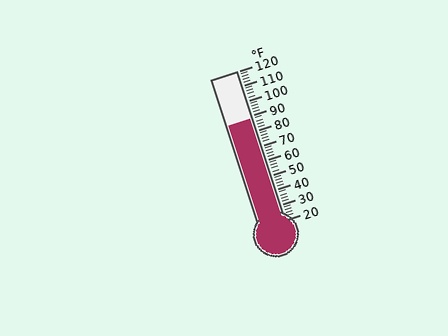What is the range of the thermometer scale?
The thermometer scale ranges from 20°F to 120°F.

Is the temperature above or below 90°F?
The temperature is below 90°F.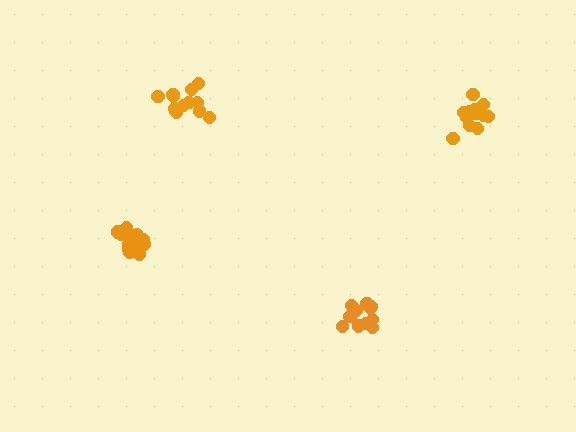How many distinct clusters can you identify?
There are 4 distinct clusters.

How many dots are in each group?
Group 1: 14 dots, Group 2: 13 dots, Group 3: 14 dots, Group 4: 16 dots (57 total).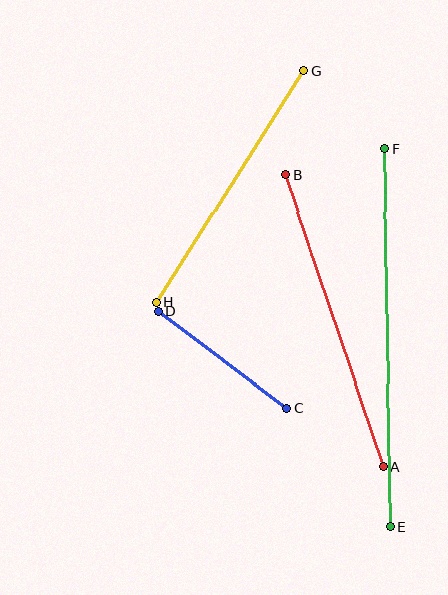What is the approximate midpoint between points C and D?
The midpoint is at approximately (223, 360) pixels.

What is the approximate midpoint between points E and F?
The midpoint is at approximately (387, 338) pixels.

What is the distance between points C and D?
The distance is approximately 162 pixels.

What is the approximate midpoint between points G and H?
The midpoint is at approximately (230, 186) pixels.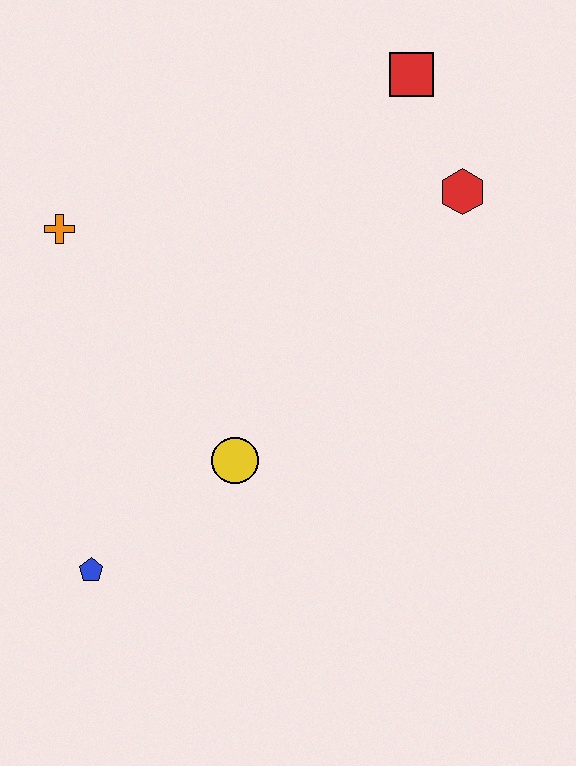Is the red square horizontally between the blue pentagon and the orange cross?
No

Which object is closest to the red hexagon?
The red square is closest to the red hexagon.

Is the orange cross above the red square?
No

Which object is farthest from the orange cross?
The red hexagon is farthest from the orange cross.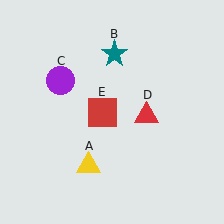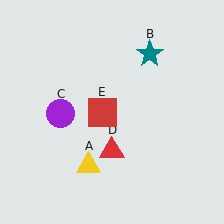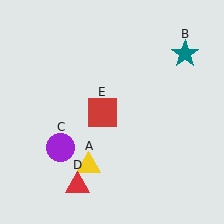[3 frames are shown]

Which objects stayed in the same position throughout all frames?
Yellow triangle (object A) and red square (object E) remained stationary.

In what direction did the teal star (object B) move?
The teal star (object B) moved right.